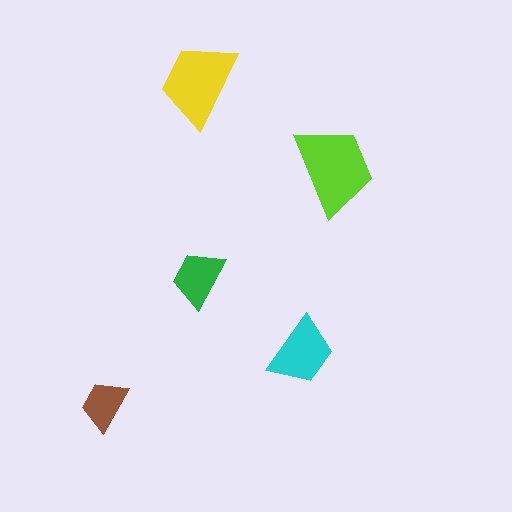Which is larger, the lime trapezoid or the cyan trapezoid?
The lime one.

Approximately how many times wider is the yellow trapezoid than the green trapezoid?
About 1.5 times wider.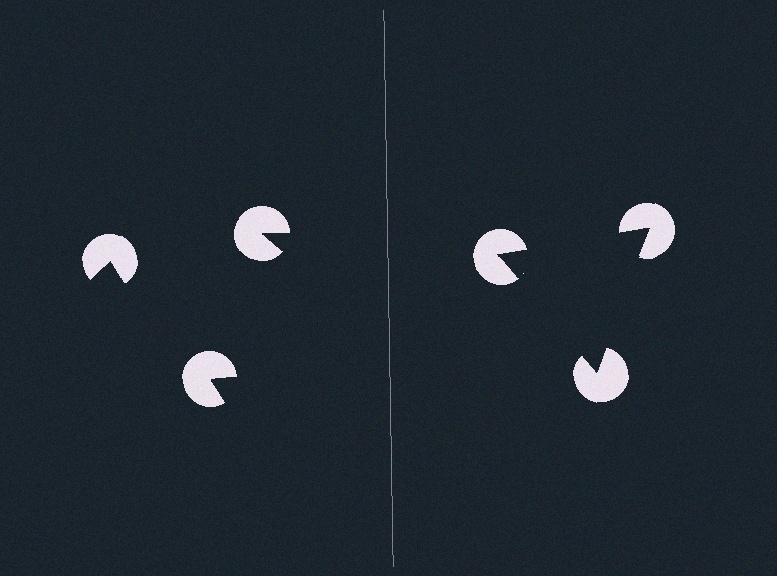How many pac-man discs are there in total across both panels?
6 — 3 on each side.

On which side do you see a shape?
An illusory triangle appears on the right side. On the left side the wedge cuts are rotated, so no coherent shape forms.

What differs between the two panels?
The pac-man discs are positioned identically on both sides; only the wedge orientations differ. On the right they align to a triangle; on the left they are misaligned.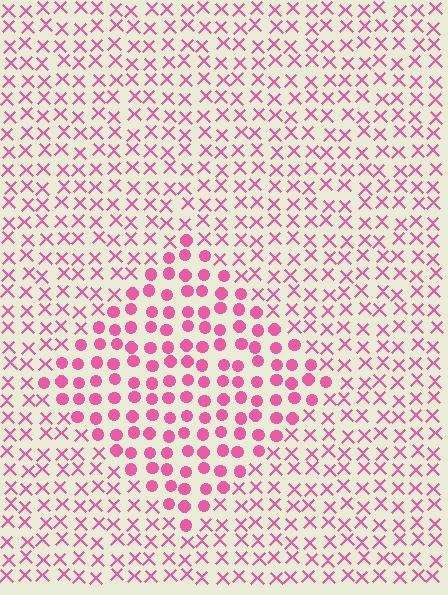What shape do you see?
I see a diamond.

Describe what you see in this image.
The image is filled with small pink elements arranged in a uniform grid. A diamond-shaped region contains circles, while the surrounding area contains X marks. The boundary is defined purely by the change in element shape.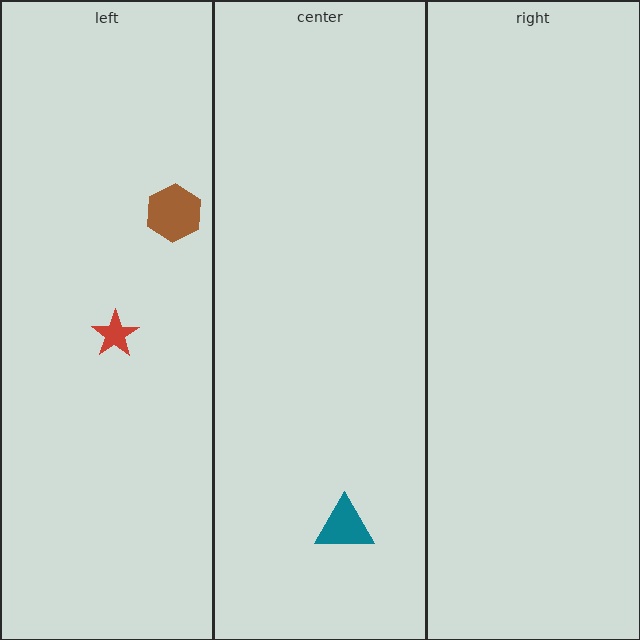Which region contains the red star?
The left region.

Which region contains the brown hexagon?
The left region.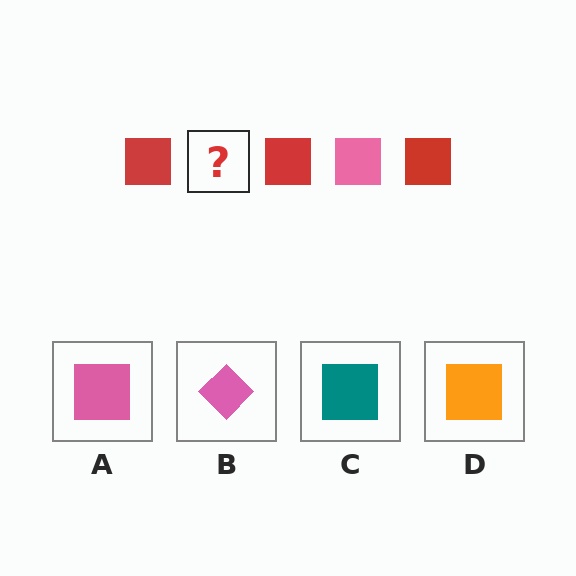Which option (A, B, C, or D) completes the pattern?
A.